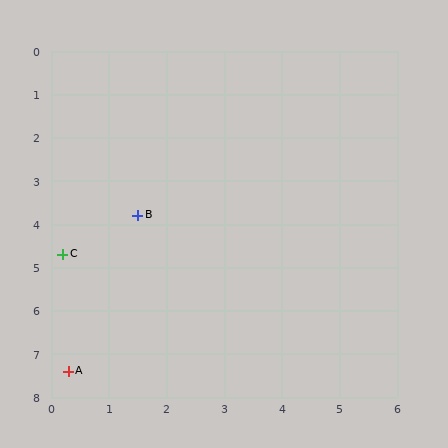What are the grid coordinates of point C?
Point C is at approximately (0.2, 4.7).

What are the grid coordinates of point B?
Point B is at approximately (1.5, 3.8).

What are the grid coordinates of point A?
Point A is at approximately (0.3, 7.4).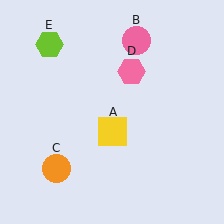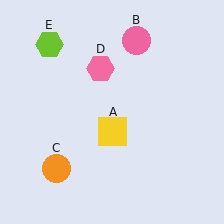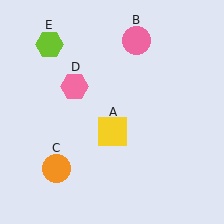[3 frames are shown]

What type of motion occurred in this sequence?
The pink hexagon (object D) rotated counterclockwise around the center of the scene.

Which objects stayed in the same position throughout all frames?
Yellow square (object A) and pink circle (object B) and orange circle (object C) and lime hexagon (object E) remained stationary.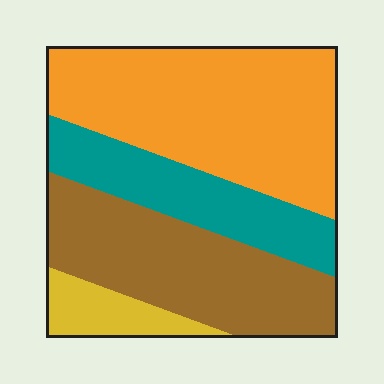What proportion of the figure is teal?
Teal covers 20% of the figure.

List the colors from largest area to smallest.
From largest to smallest: orange, brown, teal, yellow.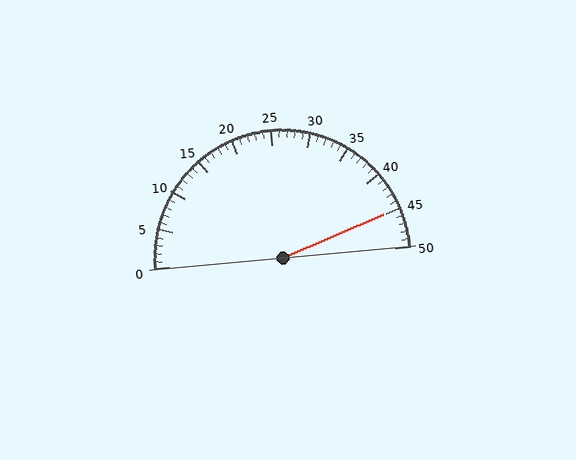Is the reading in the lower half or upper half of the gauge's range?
The reading is in the upper half of the range (0 to 50).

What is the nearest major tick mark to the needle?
The nearest major tick mark is 45.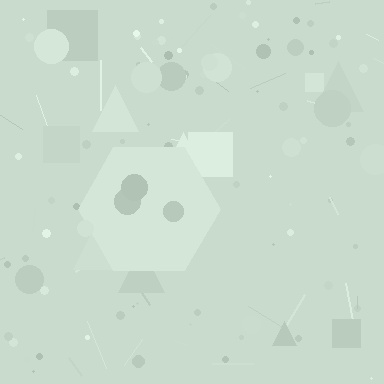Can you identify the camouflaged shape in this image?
The camouflaged shape is a hexagon.